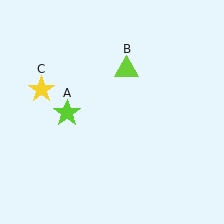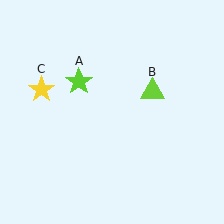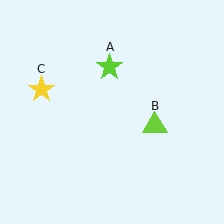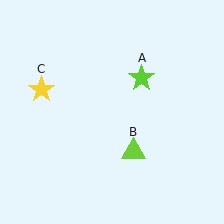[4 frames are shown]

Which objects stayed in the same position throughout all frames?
Yellow star (object C) remained stationary.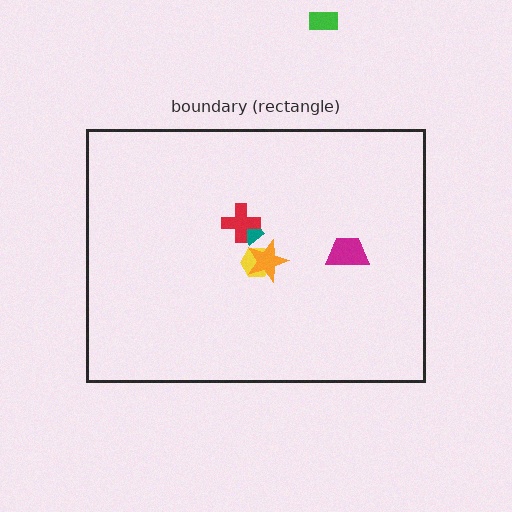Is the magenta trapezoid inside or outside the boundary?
Inside.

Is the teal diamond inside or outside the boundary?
Inside.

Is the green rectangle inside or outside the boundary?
Outside.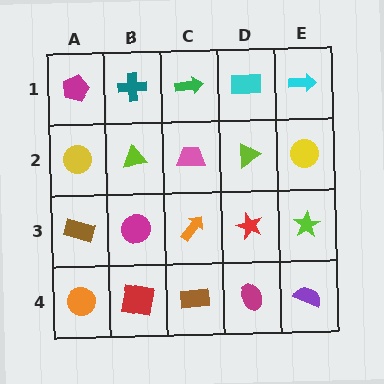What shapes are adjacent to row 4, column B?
A magenta circle (row 3, column B), an orange circle (row 4, column A), a brown rectangle (row 4, column C).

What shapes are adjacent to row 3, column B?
A lime triangle (row 2, column B), a red square (row 4, column B), a brown rectangle (row 3, column A), an orange arrow (row 3, column C).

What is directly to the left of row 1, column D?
A green arrow.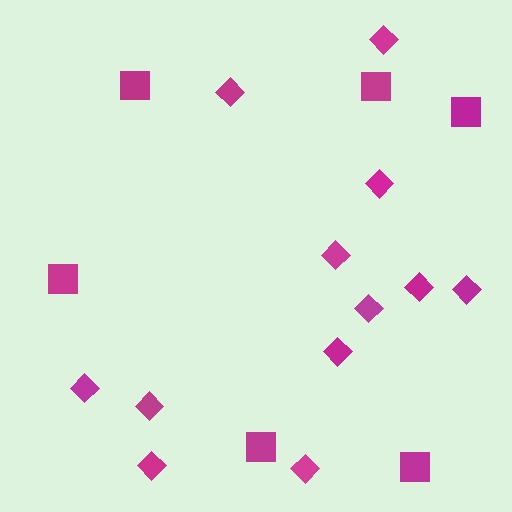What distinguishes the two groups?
There are 2 groups: one group of squares (6) and one group of diamonds (12).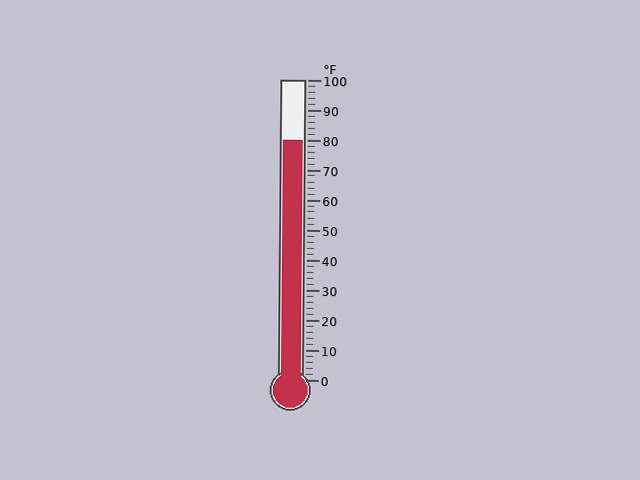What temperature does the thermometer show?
The thermometer shows approximately 80°F.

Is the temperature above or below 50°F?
The temperature is above 50°F.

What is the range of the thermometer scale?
The thermometer scale ranges from 0°F to 100°F.